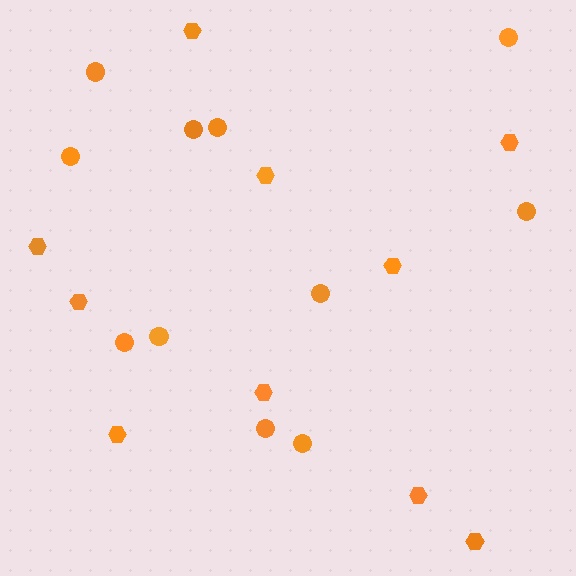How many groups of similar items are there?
There are 2 groups: one group of circles (11) and one group of hexagons (10).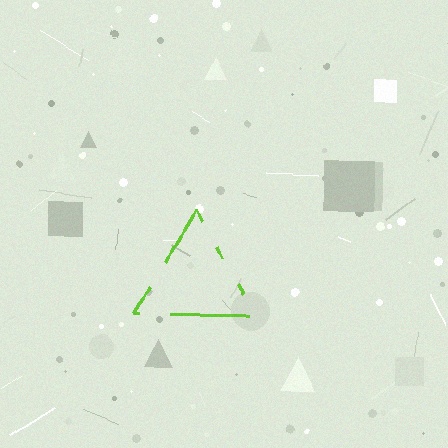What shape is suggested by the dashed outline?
The dashed outline suggests a triangle.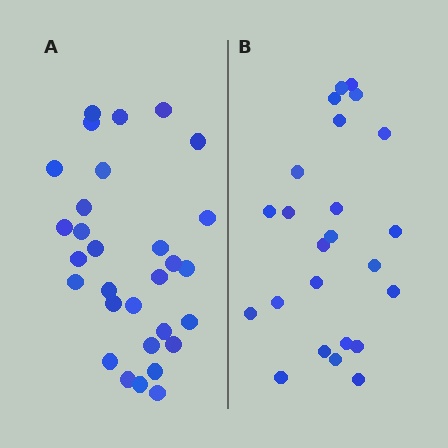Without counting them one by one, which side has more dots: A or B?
Region A (the left region) has more dots.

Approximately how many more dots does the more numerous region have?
Region A has about 6 more dots than region B.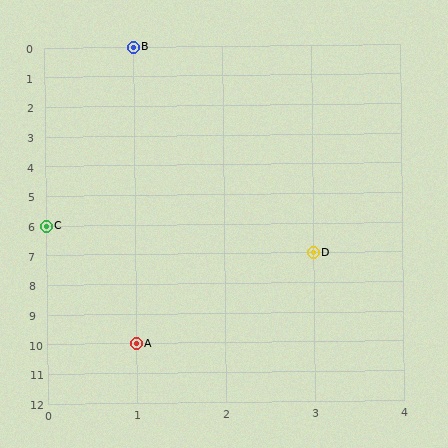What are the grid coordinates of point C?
Point C is at grid coordinates (0, 6).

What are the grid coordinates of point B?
Point B is at grid coordinates (1, 0).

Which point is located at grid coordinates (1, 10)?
Point A is at (1, 10).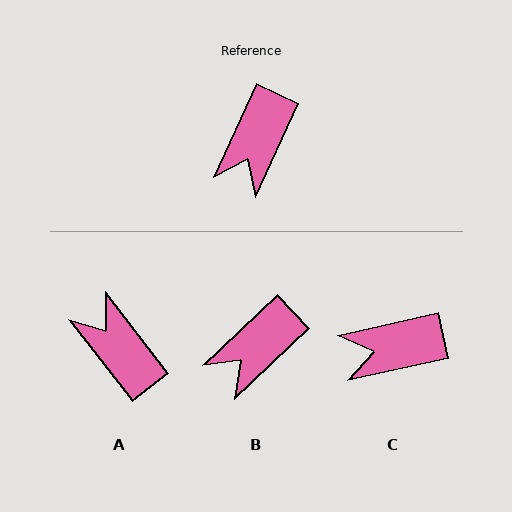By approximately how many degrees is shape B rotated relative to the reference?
Approximately 22 degrees clockwise.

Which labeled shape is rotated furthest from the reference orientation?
A, about 117 degrees away.